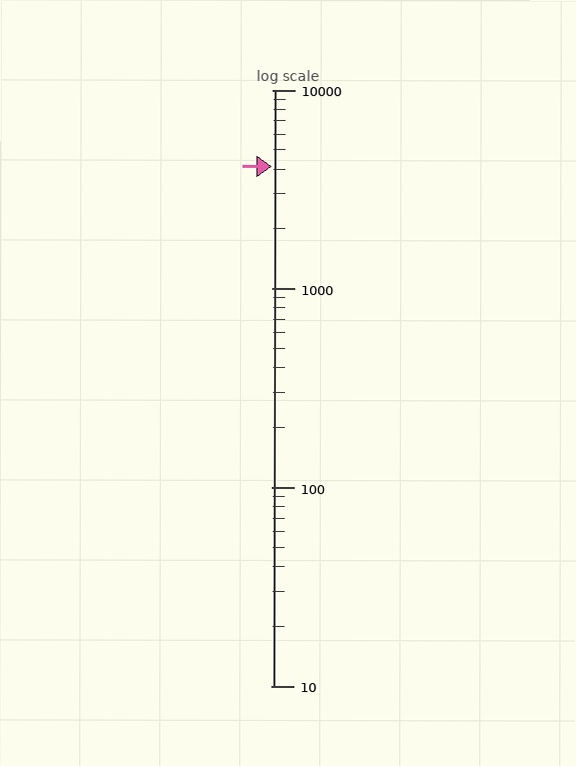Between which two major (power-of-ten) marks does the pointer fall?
The pointer is between 1000 and 10000.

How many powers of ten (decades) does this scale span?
The scale spans 3 decades, from 10 to 10000.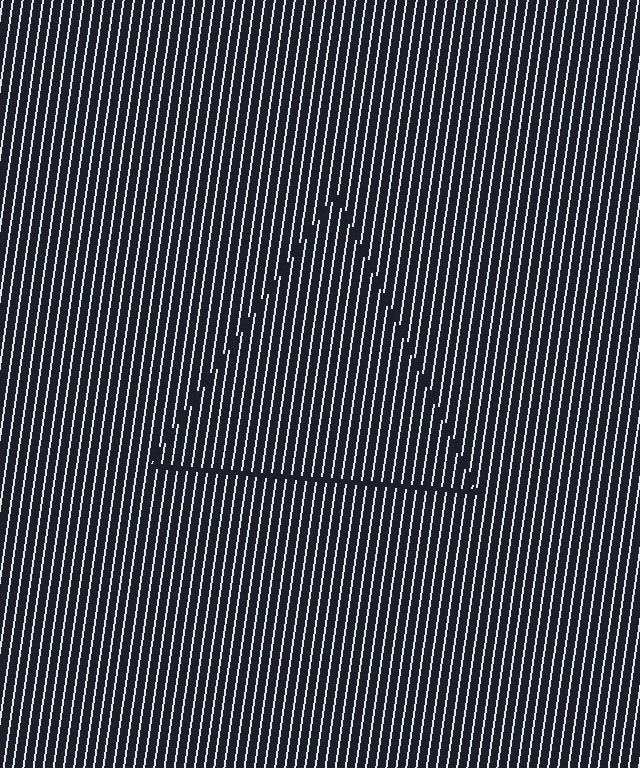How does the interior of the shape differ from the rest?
The interior of the shape contains the same grating, shifted by half a period — the contour is defined by the phase discontinuity where line-ends from the inner and outer gratings abut.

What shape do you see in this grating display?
An illusory triangle. The interior of the shape contains the same grating, shifted by half a period — the contour is defined by the phase discontinuity where line-ends from the inner and outer gratings abut.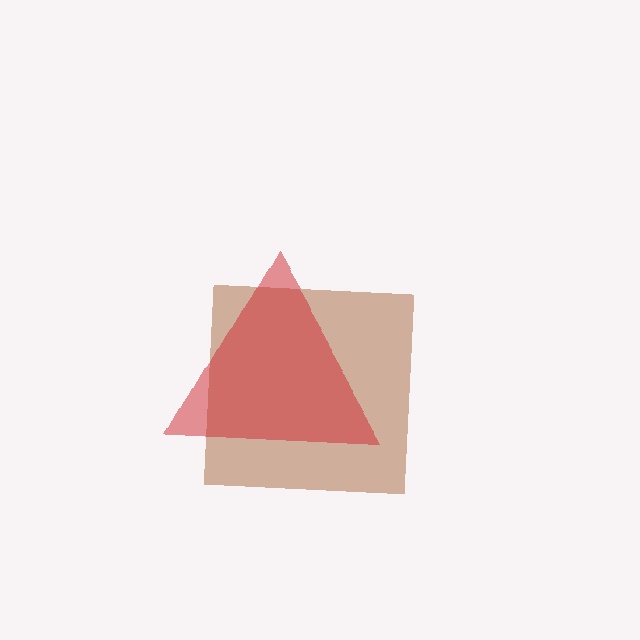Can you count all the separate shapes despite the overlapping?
Yes, there are 2 separate shapes.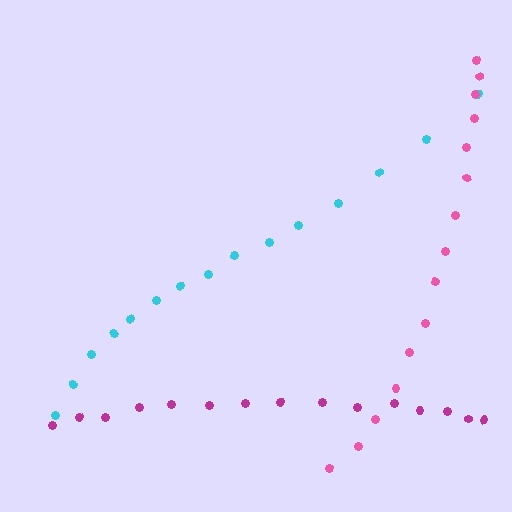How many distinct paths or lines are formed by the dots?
There are 3 distinct paths.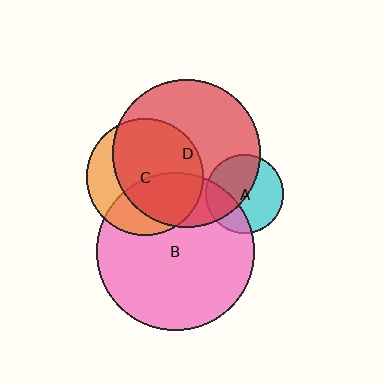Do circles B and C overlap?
Yes.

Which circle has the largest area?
Circle B (pink).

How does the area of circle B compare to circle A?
Approximately 4.1 times.